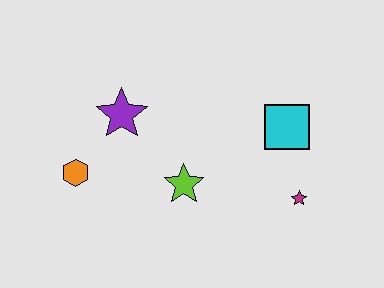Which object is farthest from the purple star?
The magenta star is farthest from the purple star.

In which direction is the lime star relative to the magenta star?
The lime star is to the left of the magenta star.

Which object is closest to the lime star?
The purple star is closest to the lime star.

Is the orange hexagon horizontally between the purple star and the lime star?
No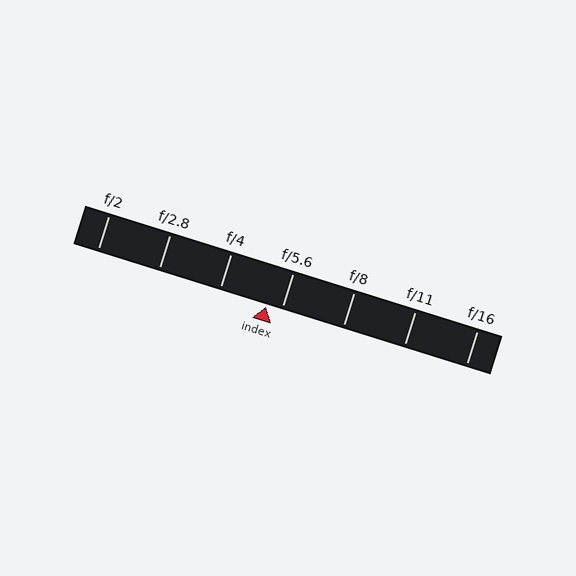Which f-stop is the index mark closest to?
The index mark is closest to f/5.6.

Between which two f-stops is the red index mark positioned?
The index mark is between f/4 and f/5.6.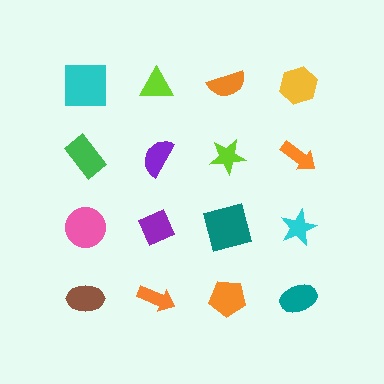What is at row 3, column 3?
A teal square.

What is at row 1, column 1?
A cyan square.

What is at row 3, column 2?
A purple diamond.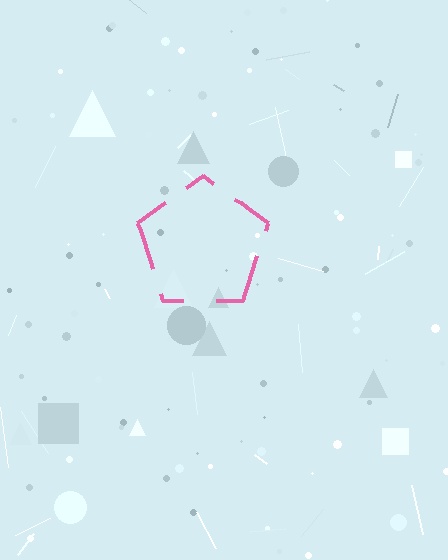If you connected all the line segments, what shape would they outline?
They would outline a pentagon.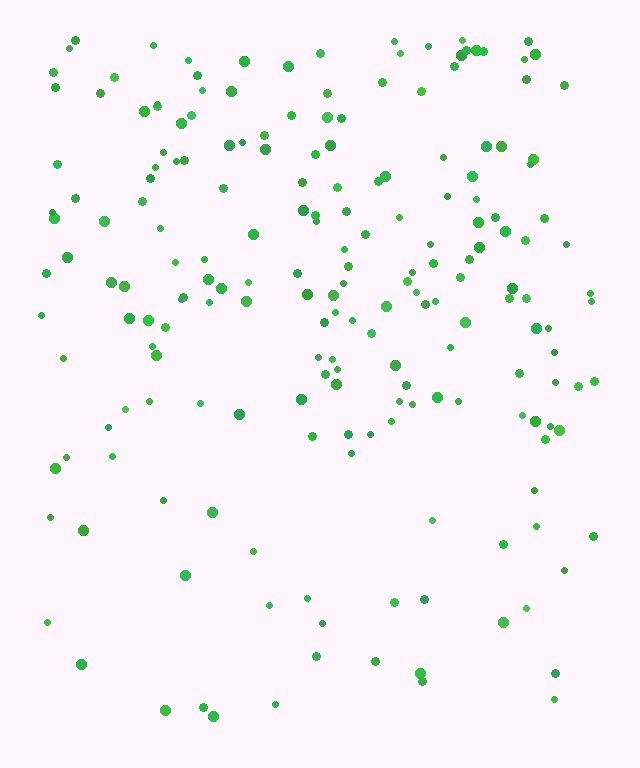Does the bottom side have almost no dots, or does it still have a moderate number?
Still a moderate number, just noticeably fewer than the top.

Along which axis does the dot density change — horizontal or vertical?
Vertical.